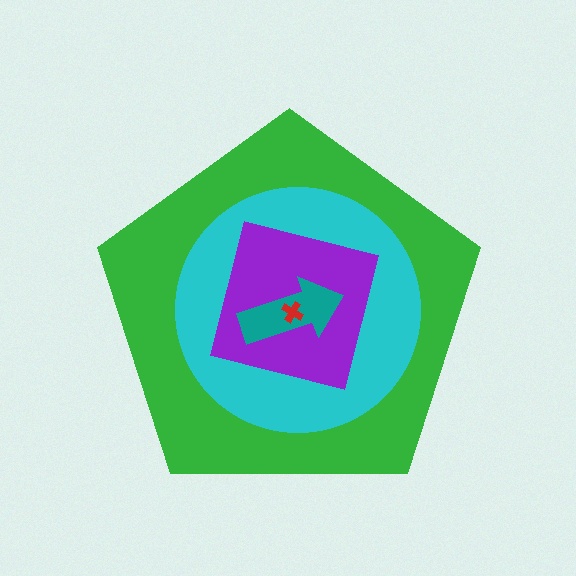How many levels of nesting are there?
5.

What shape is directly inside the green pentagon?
The cyan circle.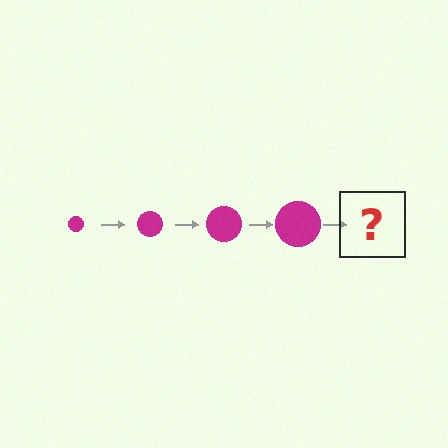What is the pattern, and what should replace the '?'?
The pattern is that the circle gets progressively larger each step. The '?' should be a magenta circle, larger than the previous one.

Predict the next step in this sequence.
The next step is a magenta circle, larger than the previous one.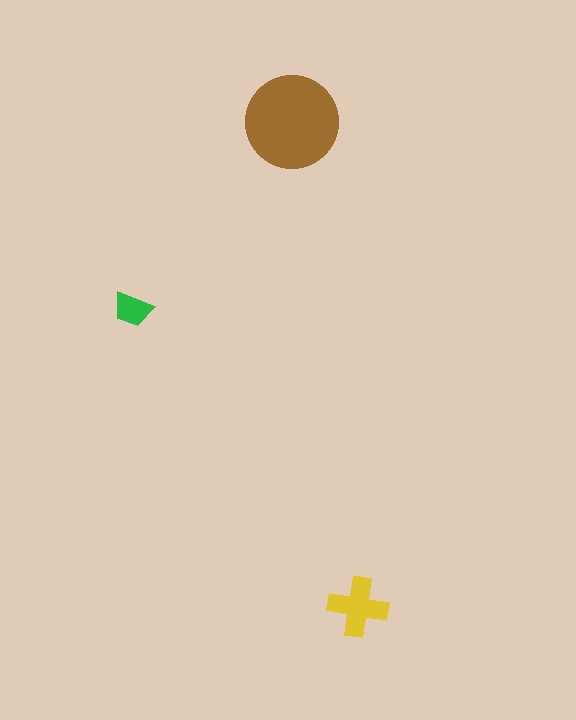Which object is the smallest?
The green trapezoid.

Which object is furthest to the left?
The green trapezoid is leftmost.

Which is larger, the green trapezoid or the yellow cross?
The yellow cross.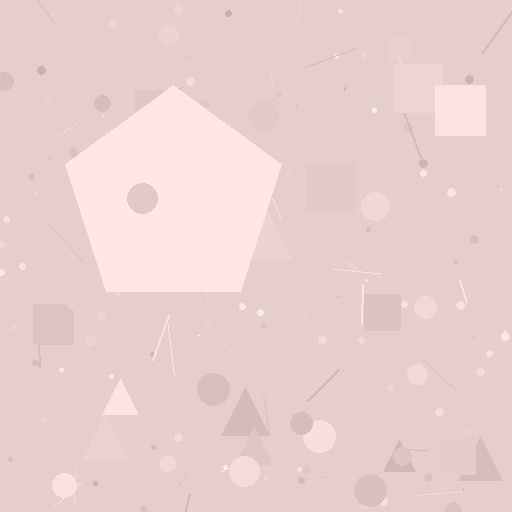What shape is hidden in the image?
A pentagon is hidden in the image.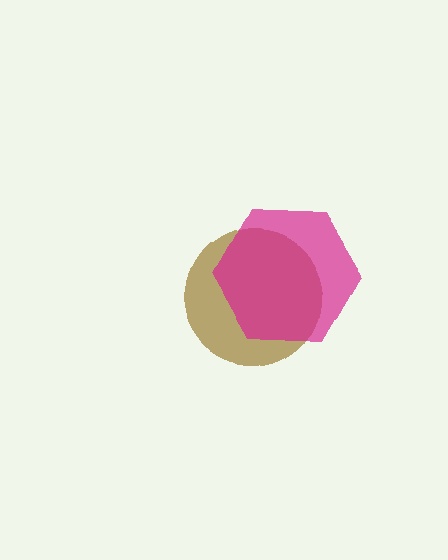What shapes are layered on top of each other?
The layered shapes are: a brown circle, a magenta hexagon.